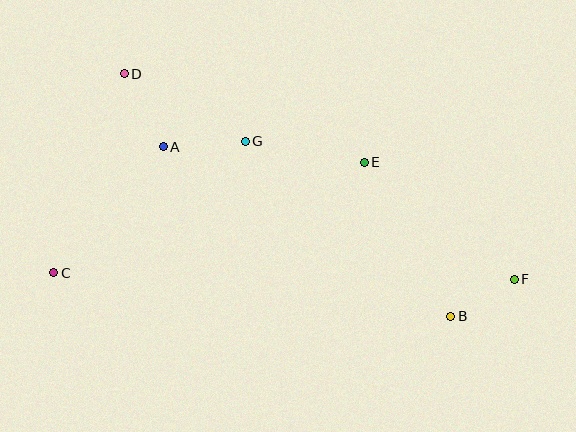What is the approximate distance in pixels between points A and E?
The distance between A and E is approximately 201 pixels.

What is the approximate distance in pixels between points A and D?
The distance between A and D is approximately 83 pixels.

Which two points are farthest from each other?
Points C and F are farthest from each other.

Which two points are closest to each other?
Points B and F are closest to each other.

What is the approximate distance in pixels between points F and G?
The distance between F and G is approximately 302 pixels.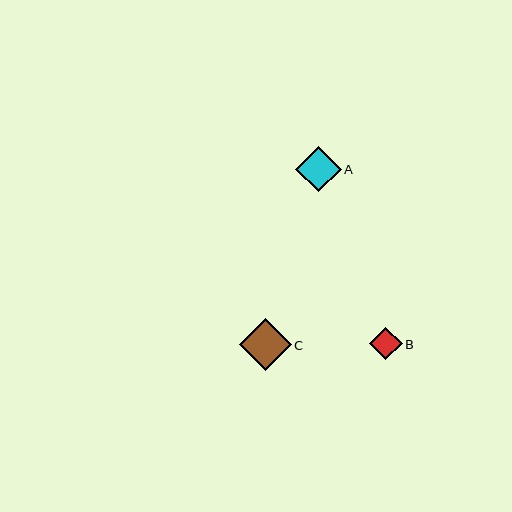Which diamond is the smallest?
Diamond B is the smallest with a size of approximately 33 pixels.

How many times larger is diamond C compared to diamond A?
Diamond C is approximately 1.1 times the size of diamond A.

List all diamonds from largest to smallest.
From largest to smallest: C, A, B.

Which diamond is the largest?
Diamond C is the largest with a size of approximately 52 pixels.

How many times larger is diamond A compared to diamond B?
Diamond A is approximately 1.4 times the size of diamond B.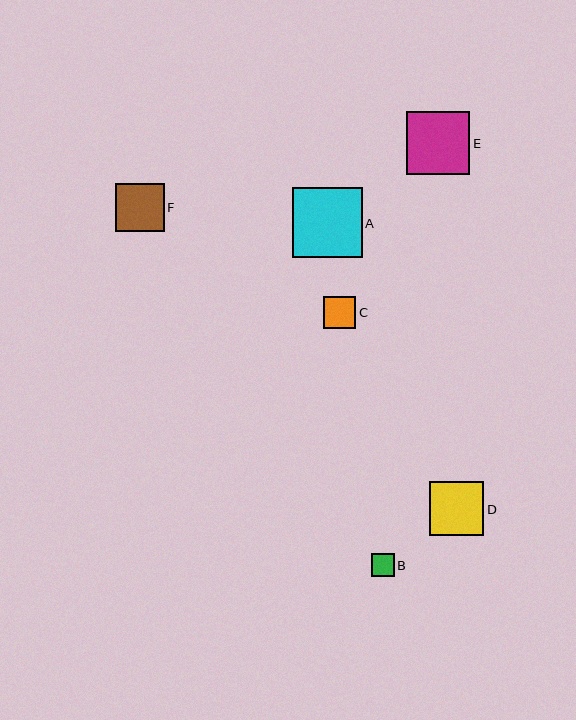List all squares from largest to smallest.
From largest to smallest: A, E, D, F, C, B.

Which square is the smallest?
Square B is the smallest with a size of approximately 23 pixels.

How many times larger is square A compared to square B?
Square A is approximately 3.1 times the size of square B.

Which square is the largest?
Square A is the largest with a size of approximately 70 pixels.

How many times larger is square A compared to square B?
Square A is approximately 3.1 times the size of square B.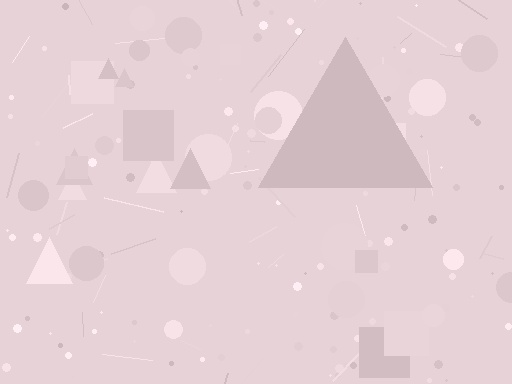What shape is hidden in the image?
A triangle is hidden in the image.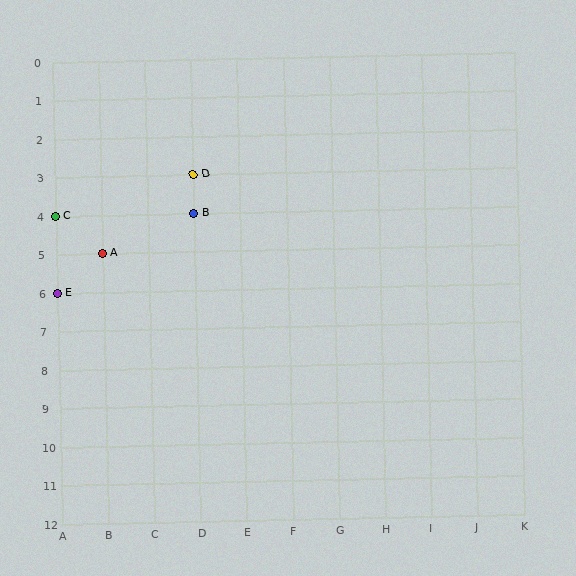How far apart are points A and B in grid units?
Points A and B are 2 columns and 1 row apart (about 2.2 grid units diagonally).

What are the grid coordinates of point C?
Point C is at grid coordinates (A, 4).